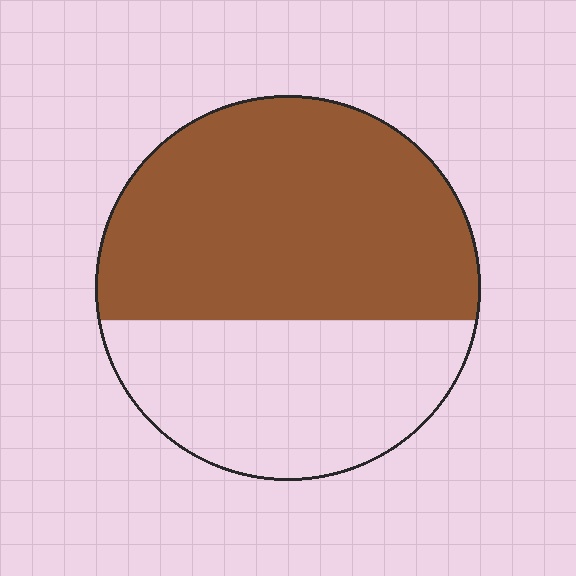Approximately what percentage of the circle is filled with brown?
Approximately 60%.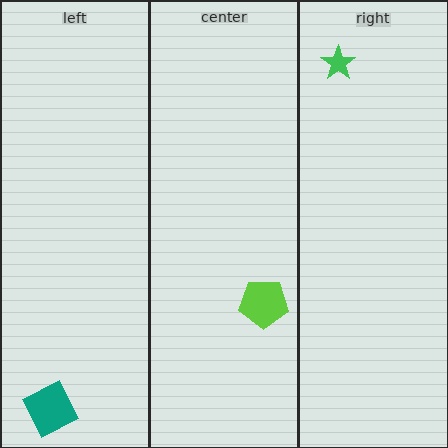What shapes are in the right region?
The green star.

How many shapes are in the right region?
1.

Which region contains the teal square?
The left region.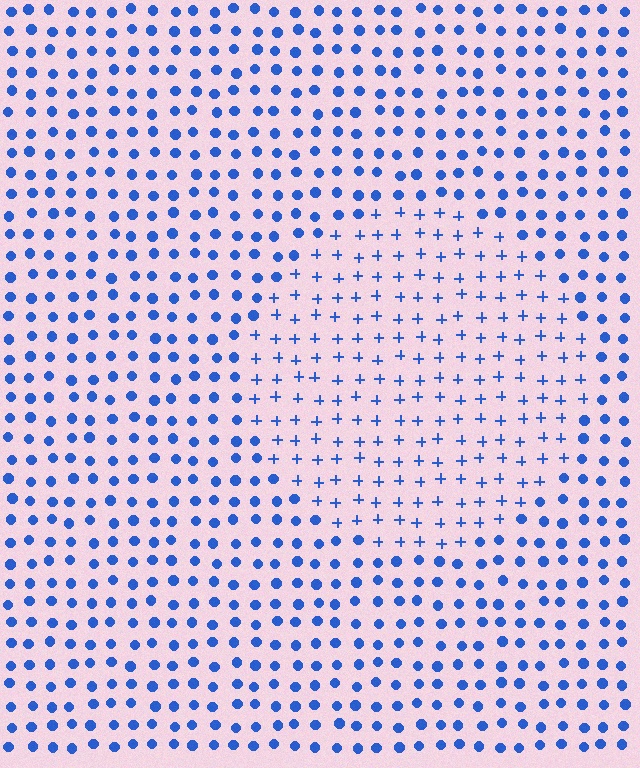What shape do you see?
I see a circle.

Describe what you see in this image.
The image is filled with small blue elements arranged in a uniform grid. A circle-shaped region contains plus signs, while the surrounding area contains circles. The boundary is defined purely by the change in element shape.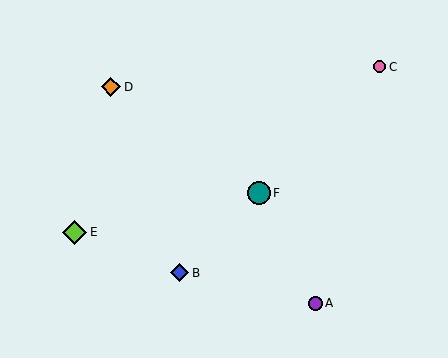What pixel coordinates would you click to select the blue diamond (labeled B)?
Click at (180, 273) to select the blue diamond B.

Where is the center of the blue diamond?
The center of the blue diamond is at (180, 273).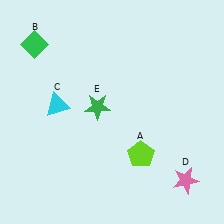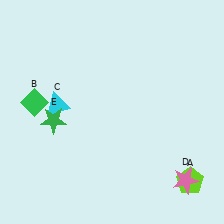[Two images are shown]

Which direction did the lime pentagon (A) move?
The lime pentagon (A) moved right.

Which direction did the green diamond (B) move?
The green diamond (B) moved down.